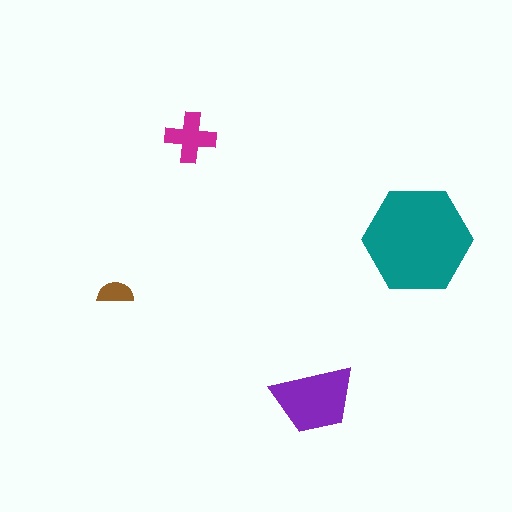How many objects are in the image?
There are 4 objects in the image.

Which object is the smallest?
The brown semicircle.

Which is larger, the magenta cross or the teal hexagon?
The teal hexagon.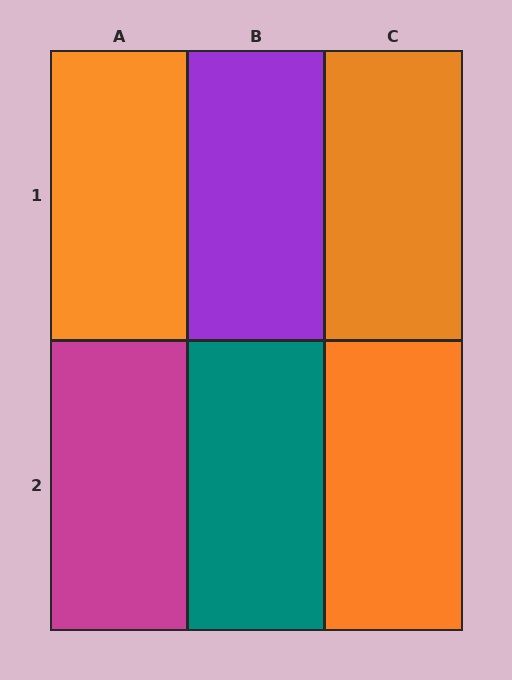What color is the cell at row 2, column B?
Teal.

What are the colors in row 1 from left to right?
Orange, purple, orange.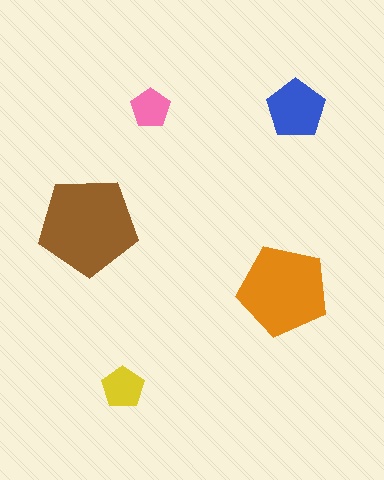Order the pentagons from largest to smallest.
the brown one, the orange one, the blue one, the yellow one, the pink one.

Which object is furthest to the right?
The blue pentagon is rightmost.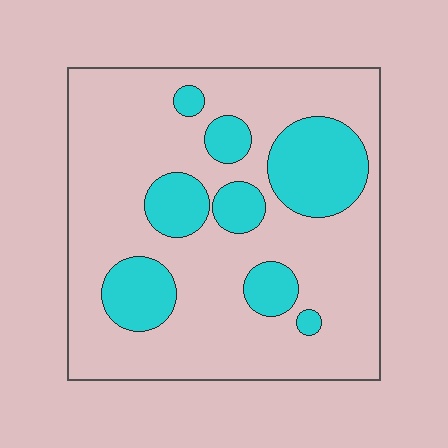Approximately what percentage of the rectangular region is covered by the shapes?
Approximately 25%.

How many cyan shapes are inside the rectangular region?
8.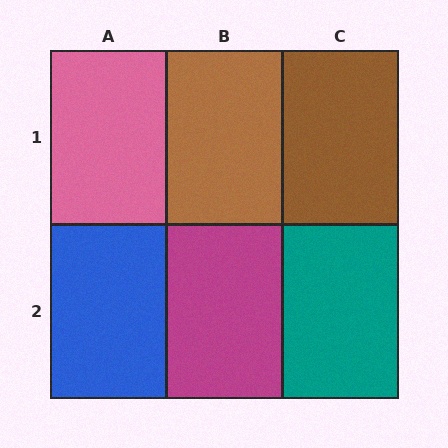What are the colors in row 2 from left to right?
Blue, magenta, teal.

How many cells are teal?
1 cell is teal.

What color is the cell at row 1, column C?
Brown.